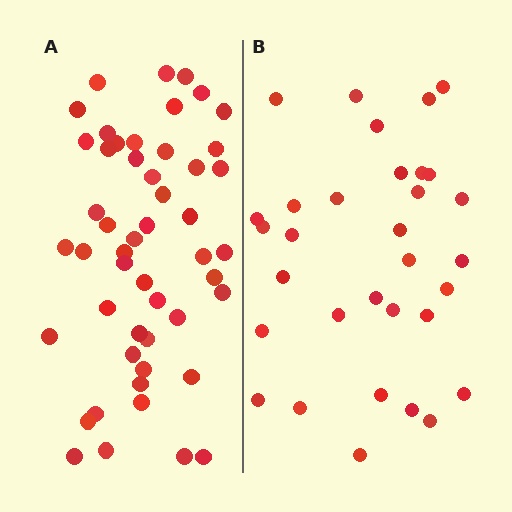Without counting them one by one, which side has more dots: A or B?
Region A (the left region) has more dots.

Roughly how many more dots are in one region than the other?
Region A has approximately 20 more dots than region B.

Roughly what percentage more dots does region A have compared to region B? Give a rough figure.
About 55% more.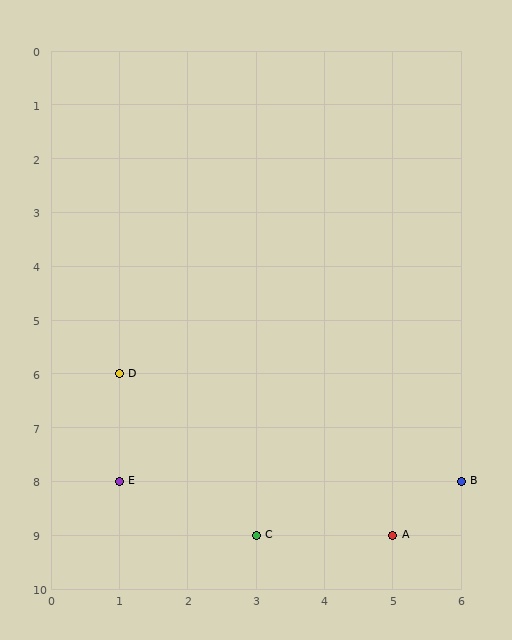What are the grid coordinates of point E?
Point E is at grid coordinates (1, 8).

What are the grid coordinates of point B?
Point B is at grid coordinates (6, 8).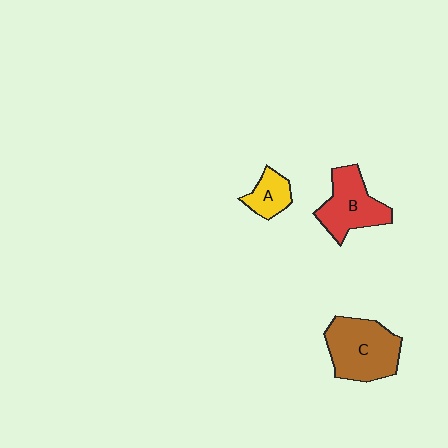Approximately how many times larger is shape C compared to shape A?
Approximately 2.4 times.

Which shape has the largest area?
Shape C (brown).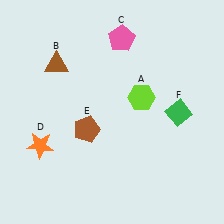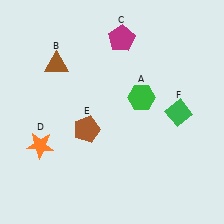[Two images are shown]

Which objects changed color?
A changed from lime to green. C changed from pink to magenta.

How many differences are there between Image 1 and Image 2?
There are 2 differences between the two images.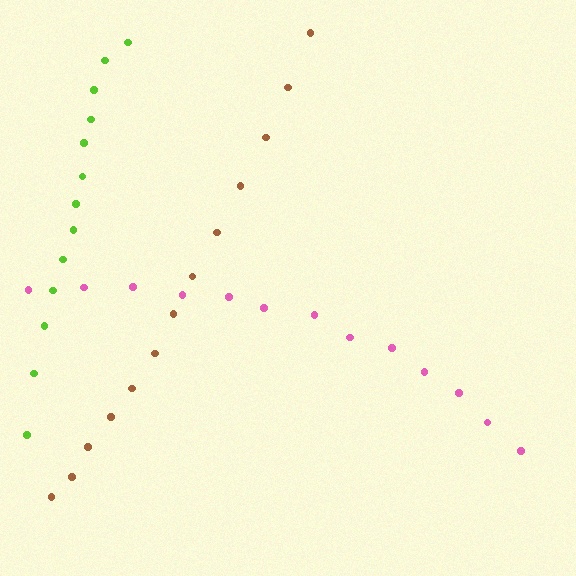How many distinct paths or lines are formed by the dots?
There are 3 distinct paths.